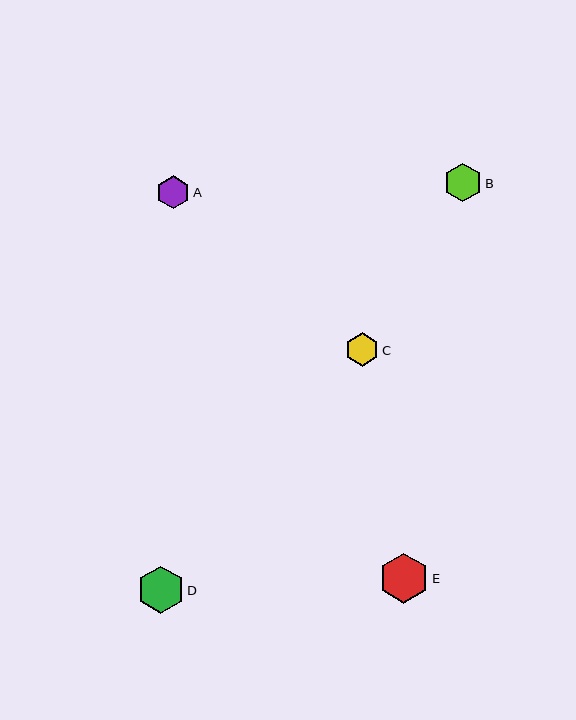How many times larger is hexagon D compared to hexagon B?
Hexagon D is approximately 1.2 times the size of hexagon B.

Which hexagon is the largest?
Hexagon E is the largest with a size of approximately 50 pixels.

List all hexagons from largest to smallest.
From largest to smallest: E, D, B, C, A.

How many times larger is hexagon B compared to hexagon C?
Hexagon B is approximately 1.2 times the size of hexagon C.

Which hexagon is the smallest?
Hexagon A is the smallest with a size of approximately 33 pixels.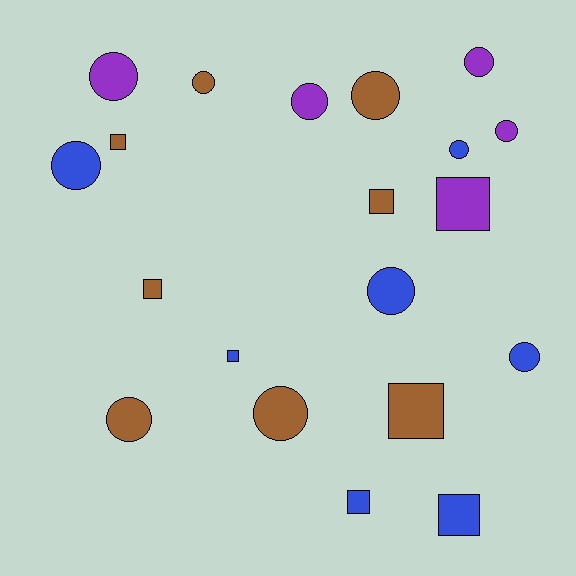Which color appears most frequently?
Brown, with 8 objects.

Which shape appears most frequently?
Circle, with 12 objects.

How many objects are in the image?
There are 20 objects.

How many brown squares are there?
There are 4 brown squares.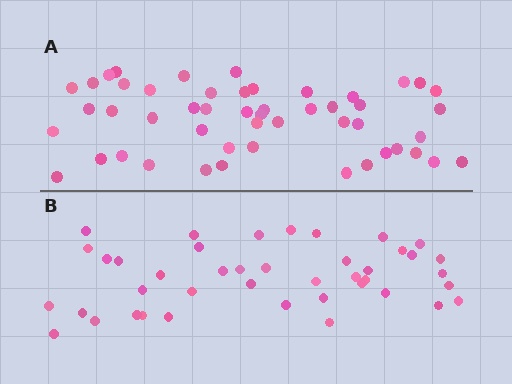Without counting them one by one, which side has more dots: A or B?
Region A (the top region) has more dots.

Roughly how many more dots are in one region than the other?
Region A has roughly 8 or so more dots than region B.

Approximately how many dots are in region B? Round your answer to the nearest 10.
About 40 dots. (The exact count is 42, which rounds to 40.)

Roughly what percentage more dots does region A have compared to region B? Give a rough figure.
About 20% more.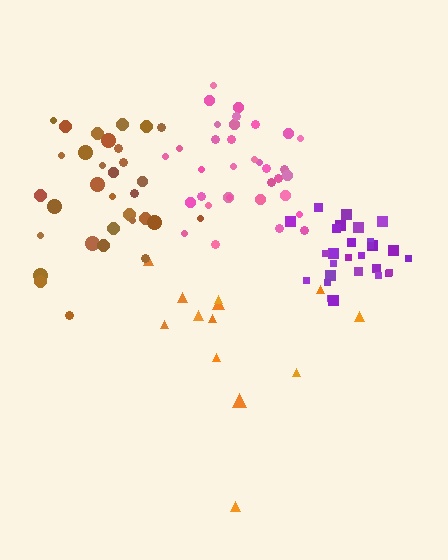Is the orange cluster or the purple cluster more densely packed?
Purple.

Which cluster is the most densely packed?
Purple.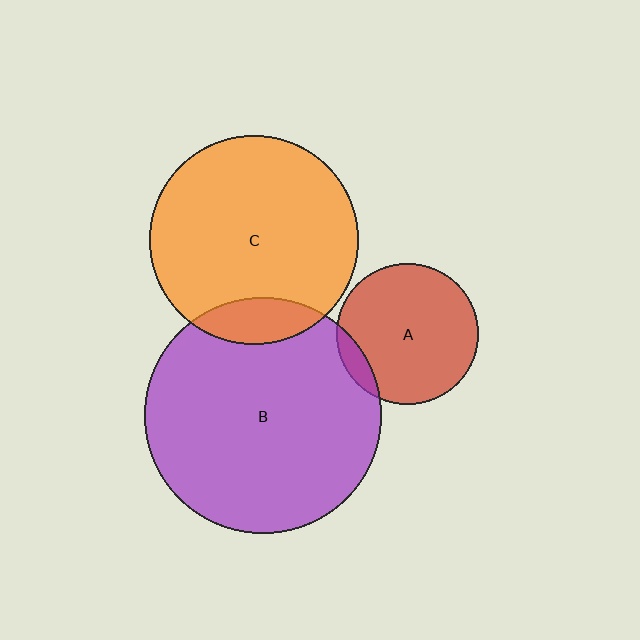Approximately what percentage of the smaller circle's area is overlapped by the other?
Approximately 10%.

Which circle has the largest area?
Circle B (purple).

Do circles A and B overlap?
Yes.